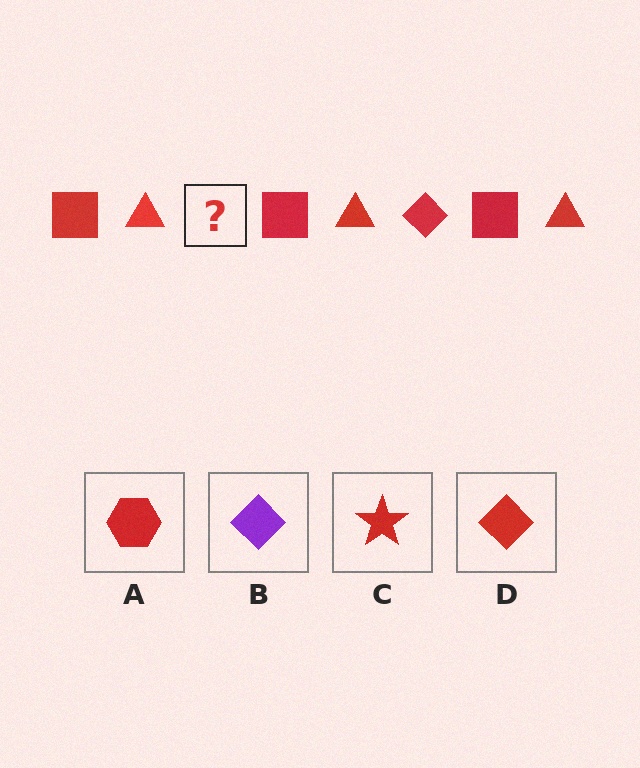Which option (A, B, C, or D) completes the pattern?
D.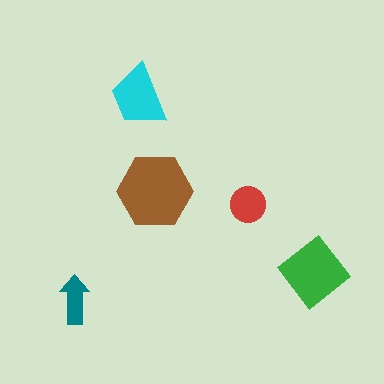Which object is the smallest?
The teal arrow.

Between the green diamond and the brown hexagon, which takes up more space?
The brown hexagon.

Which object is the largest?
The brown hexagon.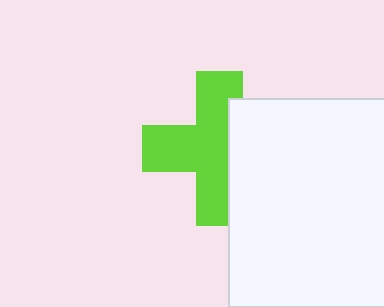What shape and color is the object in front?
The object in front is a white square.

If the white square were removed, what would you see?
You would see the complete lime cross.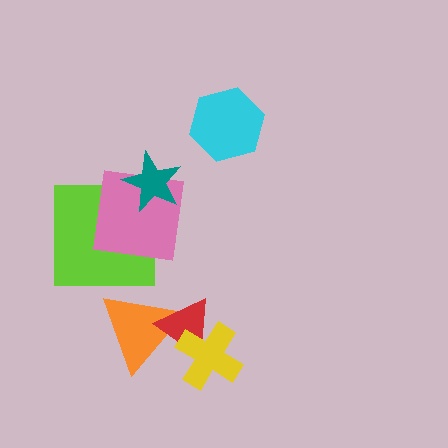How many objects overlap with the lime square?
2 objects overlap with the lime square.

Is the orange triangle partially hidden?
Yes, it is partially covered by another shape.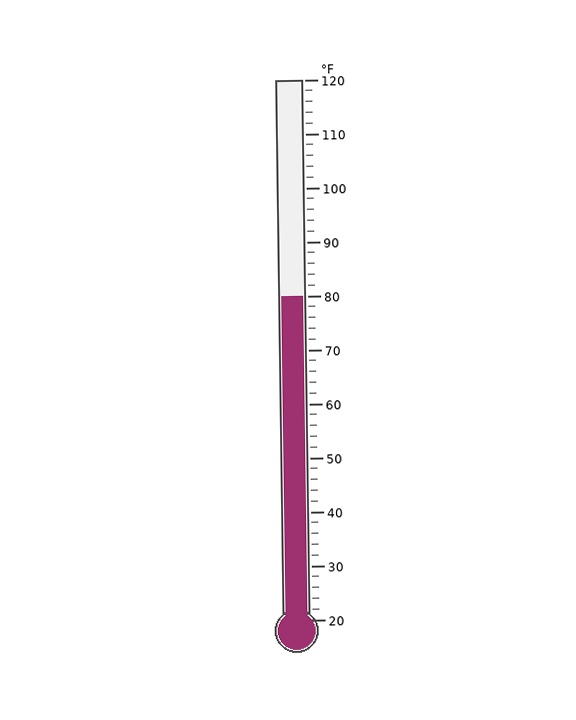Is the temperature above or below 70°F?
The temperature is above 70°F.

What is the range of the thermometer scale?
The thermometer scale ranges from 20°F to 120°F.